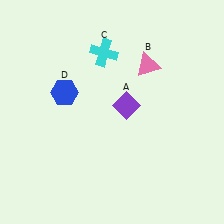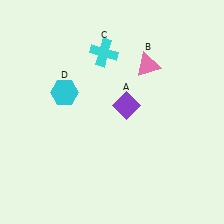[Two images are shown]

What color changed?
The hexagon (D) changed from blue in Image 1 to cyan in Image 2.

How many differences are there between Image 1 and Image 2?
There is 1 difference between the two images.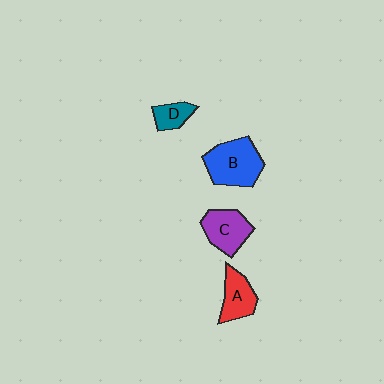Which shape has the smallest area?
Shape D (teal).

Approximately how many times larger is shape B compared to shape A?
Approximately 1.6 times.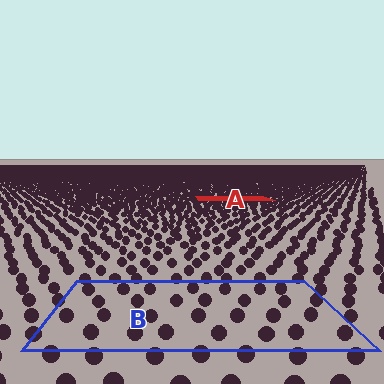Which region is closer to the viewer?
Region B is closer. The texture elements there are larger and more spread out.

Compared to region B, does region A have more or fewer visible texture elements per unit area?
Region A has more texture elements per unit area — they are packed more densely because it is farther away.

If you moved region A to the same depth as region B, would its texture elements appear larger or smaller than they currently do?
They would appear larger. At a closer depth, the same texture elements are projected at a bigger on-screen size.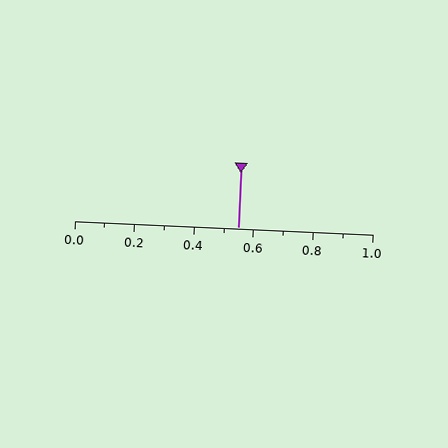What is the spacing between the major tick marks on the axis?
The major ticks are spaced 0.2 apart.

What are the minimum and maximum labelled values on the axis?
The axis runs from 0.0 to 1.0.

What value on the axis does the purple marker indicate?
The marker indicates approximately 0.55.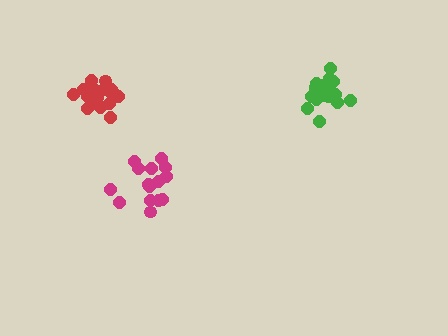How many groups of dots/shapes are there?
There are 3 groups.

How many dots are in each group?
Group 1: 21 dots, Group 2: 18 dots, Group 3: 15 dots (54 total).